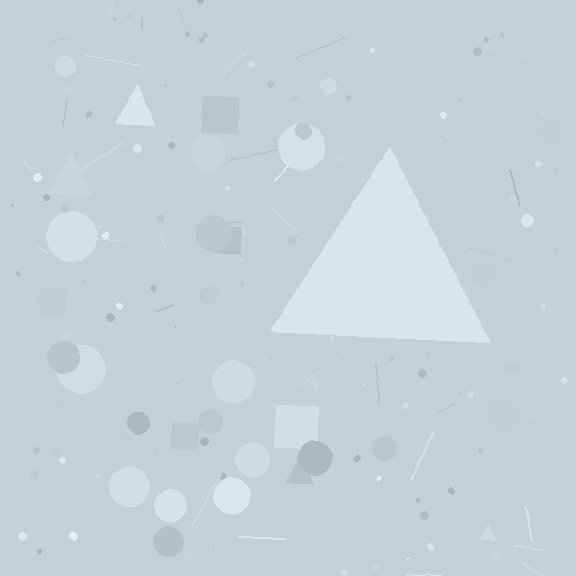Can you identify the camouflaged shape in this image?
The camouflaged shape is a triangle.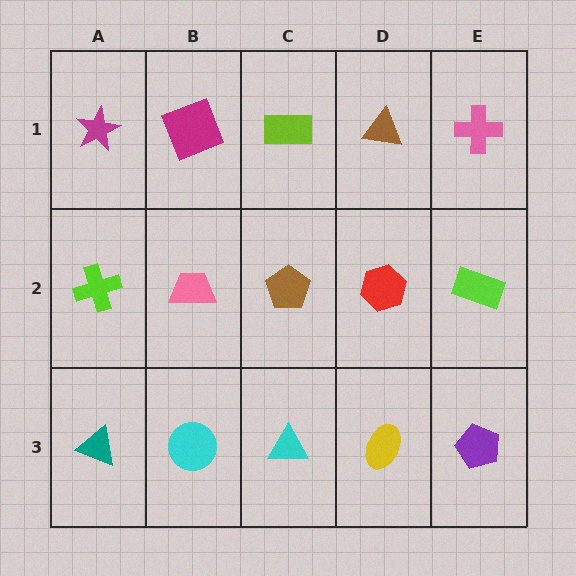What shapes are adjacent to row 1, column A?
A lime cross (row 2, column A), a magenta square (row 1, column B).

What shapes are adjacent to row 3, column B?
A pink trapezoid (row 2, column B), a teal triangle (row 3, column A), a cyan triangle (row 3, column C).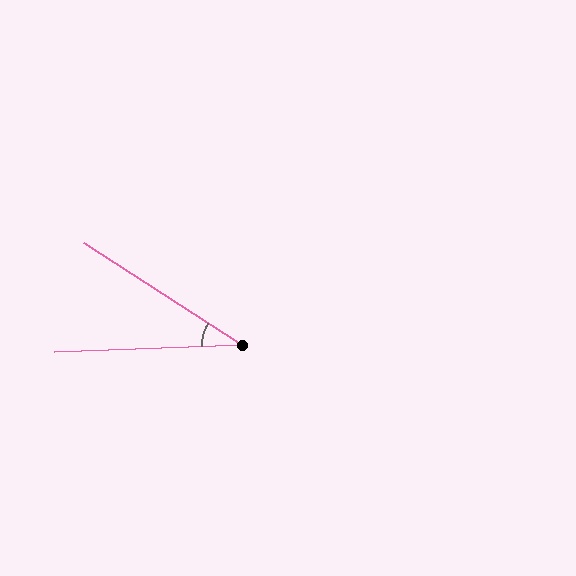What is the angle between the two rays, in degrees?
Approximately 35 degrees.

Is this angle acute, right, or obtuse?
It is acute.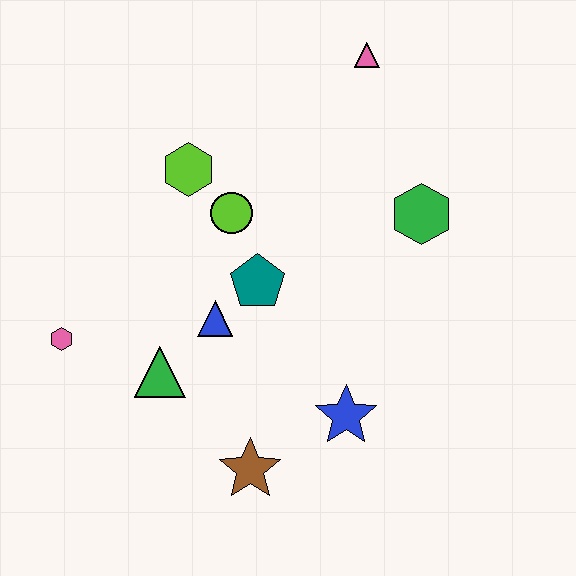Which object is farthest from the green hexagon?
The pink hexagon is farthest from the green hexagon.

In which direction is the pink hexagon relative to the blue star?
The pink hexagon is to the left of the blue star.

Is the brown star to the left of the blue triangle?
No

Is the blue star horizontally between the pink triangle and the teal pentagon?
Yes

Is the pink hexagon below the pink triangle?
Yes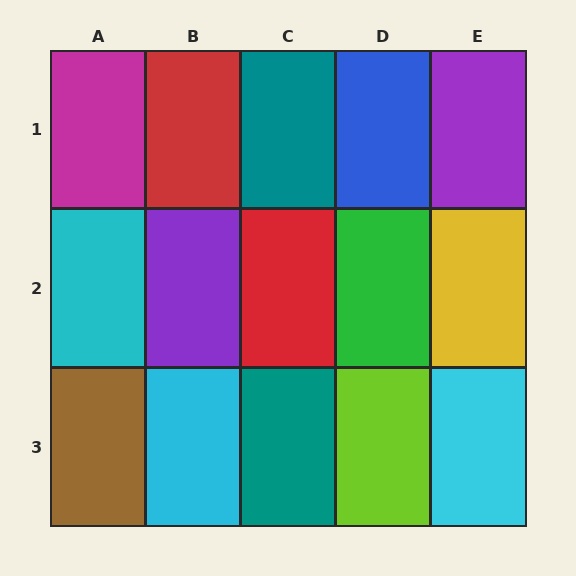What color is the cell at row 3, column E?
Cyan.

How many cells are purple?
2 cells are purple.